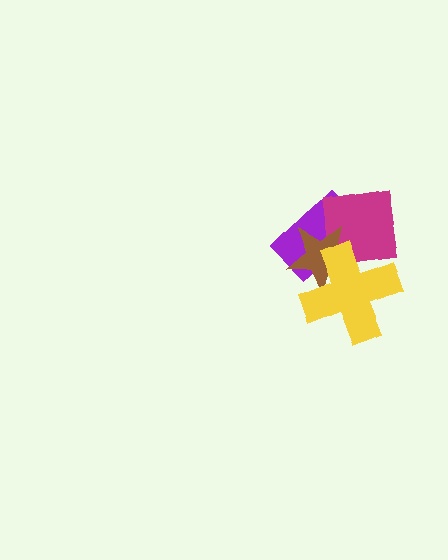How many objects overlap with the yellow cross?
3 objects overlap with the yellow cross.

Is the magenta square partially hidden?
Yes, it is partially covered by another shape.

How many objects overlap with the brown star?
3 objects overlap with the brown star.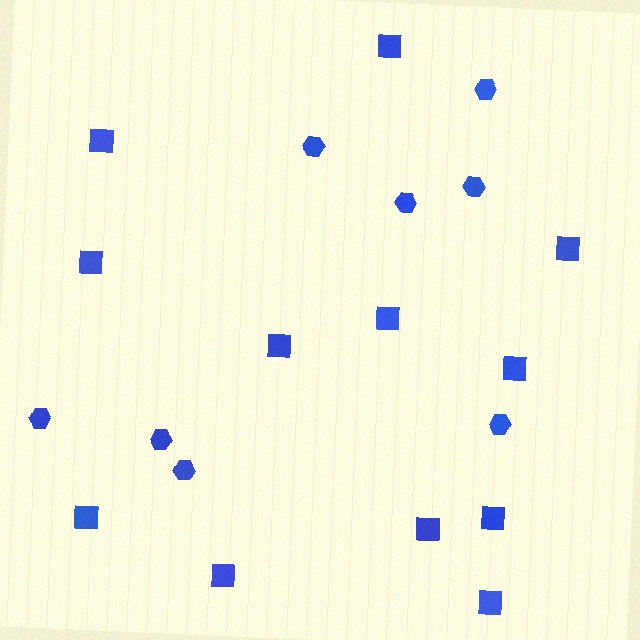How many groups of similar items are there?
There are 2 groups: one group of squares (12) and one group of hexagons (8).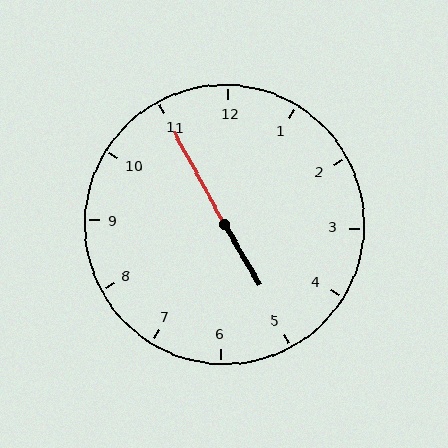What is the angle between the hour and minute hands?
Approximately 178 degrees.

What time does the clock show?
4:55.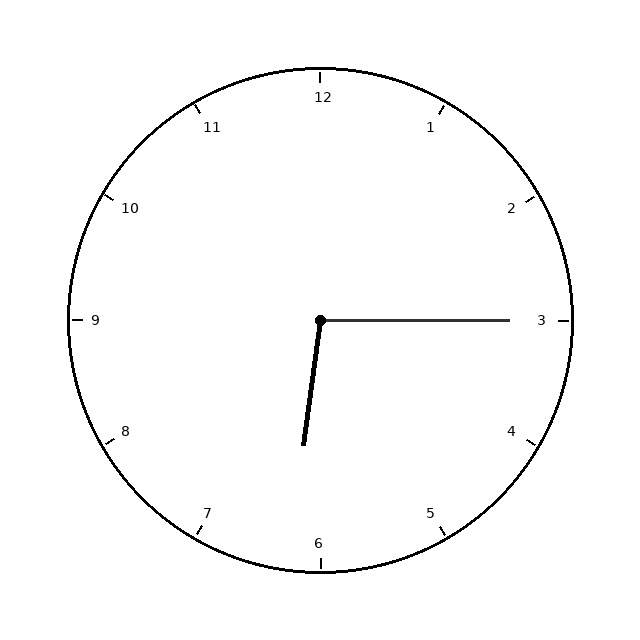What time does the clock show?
6:15.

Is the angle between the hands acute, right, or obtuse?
It is obtuse.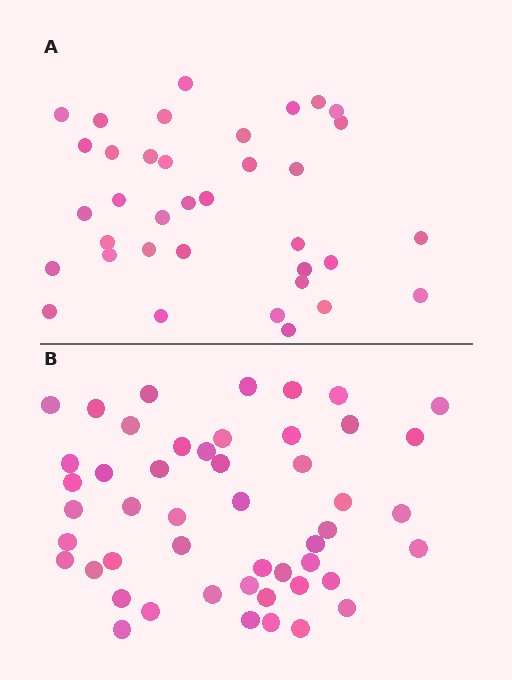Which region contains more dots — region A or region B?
Region B (the bottom region) has more dots.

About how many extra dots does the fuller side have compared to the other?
Region B has approximately 15 more dots than region A.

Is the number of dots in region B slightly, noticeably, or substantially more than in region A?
Region B has noticeably more, but not dramatically so. The ratio is roughly 1.4 to 1.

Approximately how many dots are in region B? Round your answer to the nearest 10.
About 50 dots. (The exact count is 49, which rounds to 50.)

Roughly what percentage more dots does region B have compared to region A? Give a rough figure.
About 35% more.